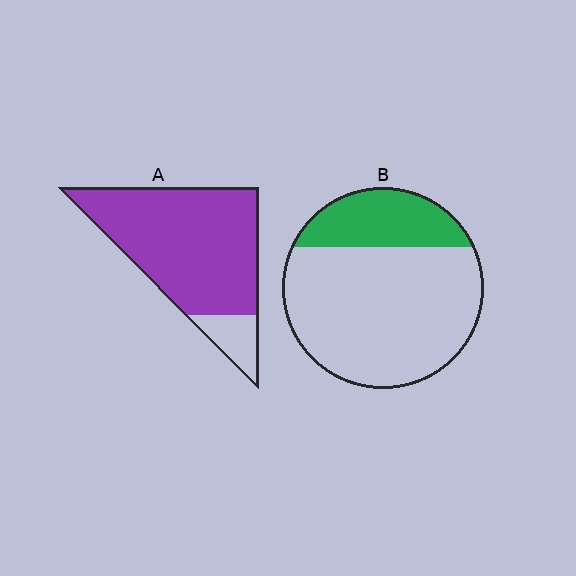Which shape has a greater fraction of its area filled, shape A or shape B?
Shape A.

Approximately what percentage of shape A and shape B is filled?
A is approximately 85% and B is approximately 25%.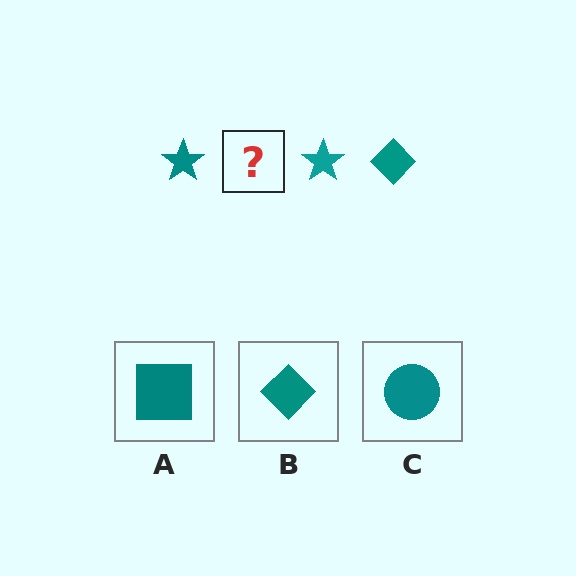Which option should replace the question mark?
Option B.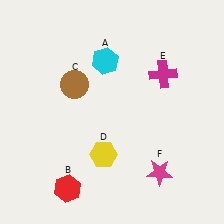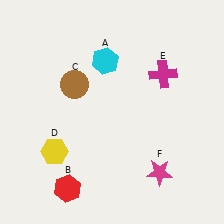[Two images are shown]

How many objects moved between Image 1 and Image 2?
1 object moved between the two images.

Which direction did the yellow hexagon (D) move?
The yellow hexagon (D) moved left.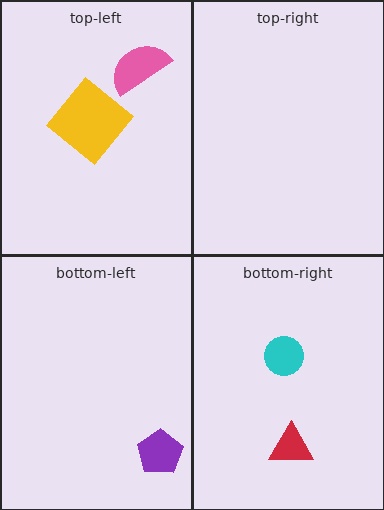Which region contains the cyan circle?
The bottom-right region.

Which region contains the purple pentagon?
The bottom-left region.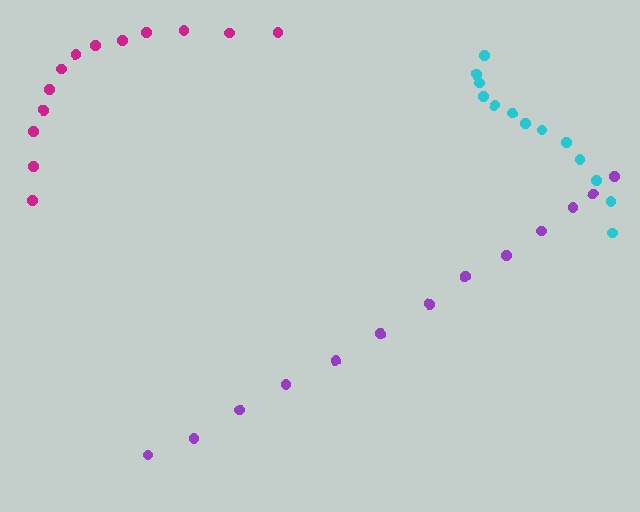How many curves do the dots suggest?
There are 3 distinct paths.